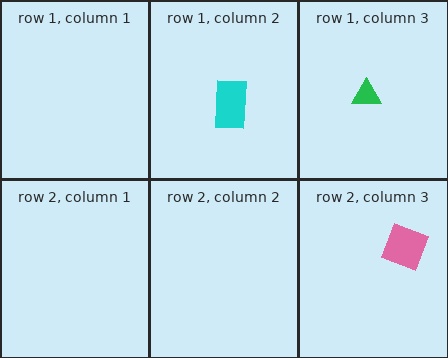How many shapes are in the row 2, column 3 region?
1.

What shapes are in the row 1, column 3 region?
The green triangle.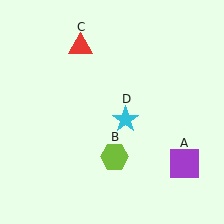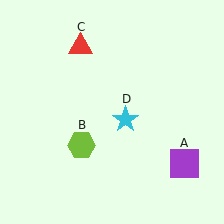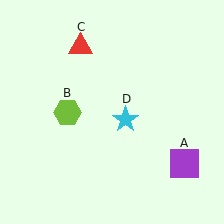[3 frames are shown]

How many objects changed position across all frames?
1 object changed position: lime hexagon (object B).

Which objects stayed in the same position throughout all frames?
Purple square (object A) and red triangle (object C) and cyan star (object D) remained stationary.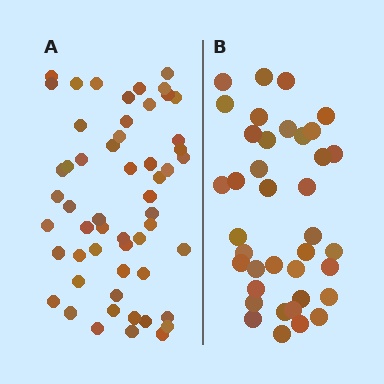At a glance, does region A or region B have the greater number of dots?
Region A (the left region) has more dots.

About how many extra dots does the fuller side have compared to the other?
Region A has approximately 15 more dots than region B.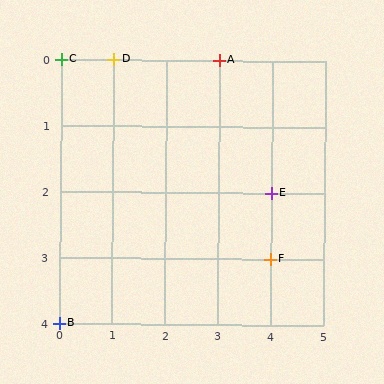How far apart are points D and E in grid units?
Points D and E are 3 columns and 2 rows apart (about 3.6 grid units diagonally).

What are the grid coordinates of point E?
Point E is at grid coordinates (4, 2).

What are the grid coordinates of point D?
Point D is at grid coordinates (1, 0).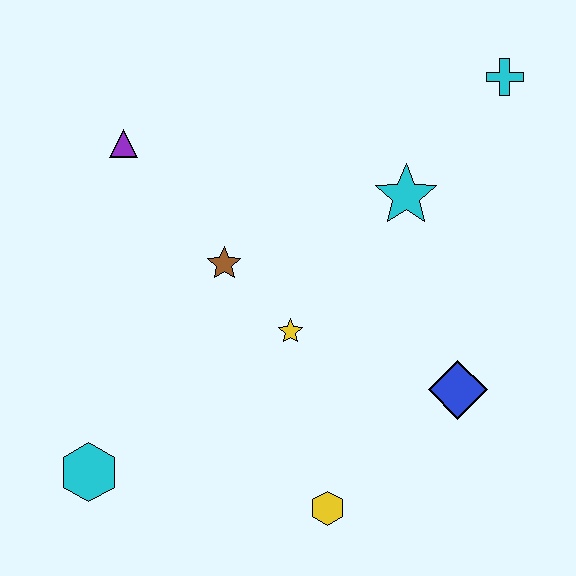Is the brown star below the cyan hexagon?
No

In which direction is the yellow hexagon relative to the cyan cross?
The yellow hexagon is below the cyan cross.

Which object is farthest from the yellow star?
The cyan cross is farthest from the yellow star.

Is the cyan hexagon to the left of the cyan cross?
Yes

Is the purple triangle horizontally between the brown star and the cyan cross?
No